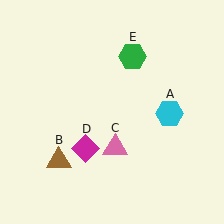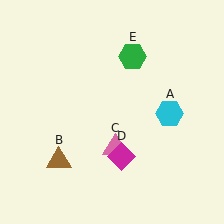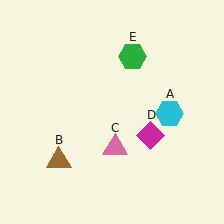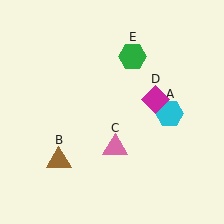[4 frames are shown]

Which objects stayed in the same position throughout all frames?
Cyan hexagon (object A) and brown triangle (object B) and pink triangle (object C) and green hexagon (object E) remained stationary.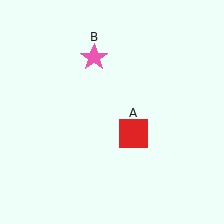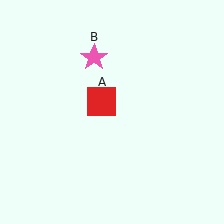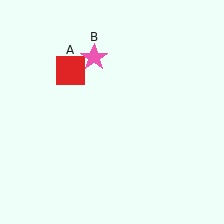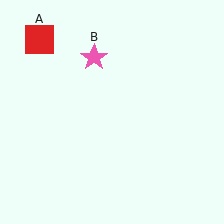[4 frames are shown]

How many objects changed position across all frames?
1 object changed position: red square (object A).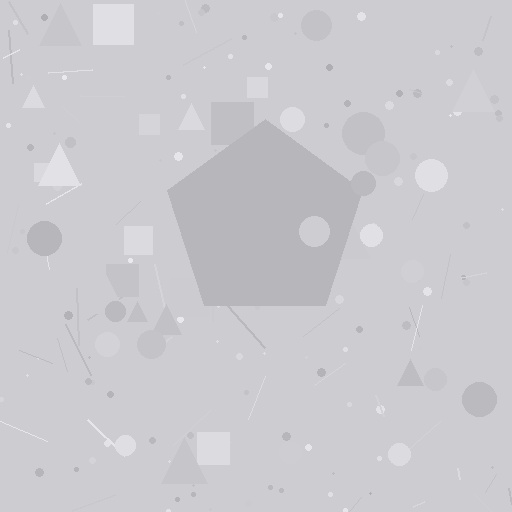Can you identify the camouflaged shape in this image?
The camouflaged shape is a pentagon.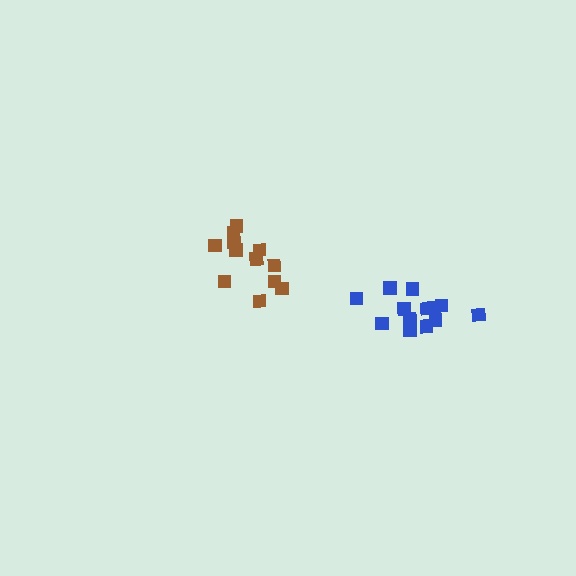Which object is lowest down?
The blue cluster is bottommost.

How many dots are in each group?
Group 1: 12 dots, Group 2: 14 dots (26 total).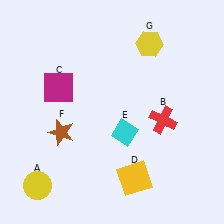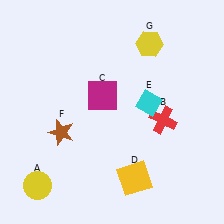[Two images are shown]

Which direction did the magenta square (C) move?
The magenta square (C) moved right.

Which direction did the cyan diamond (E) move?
The cyan diamond (E) moved up.